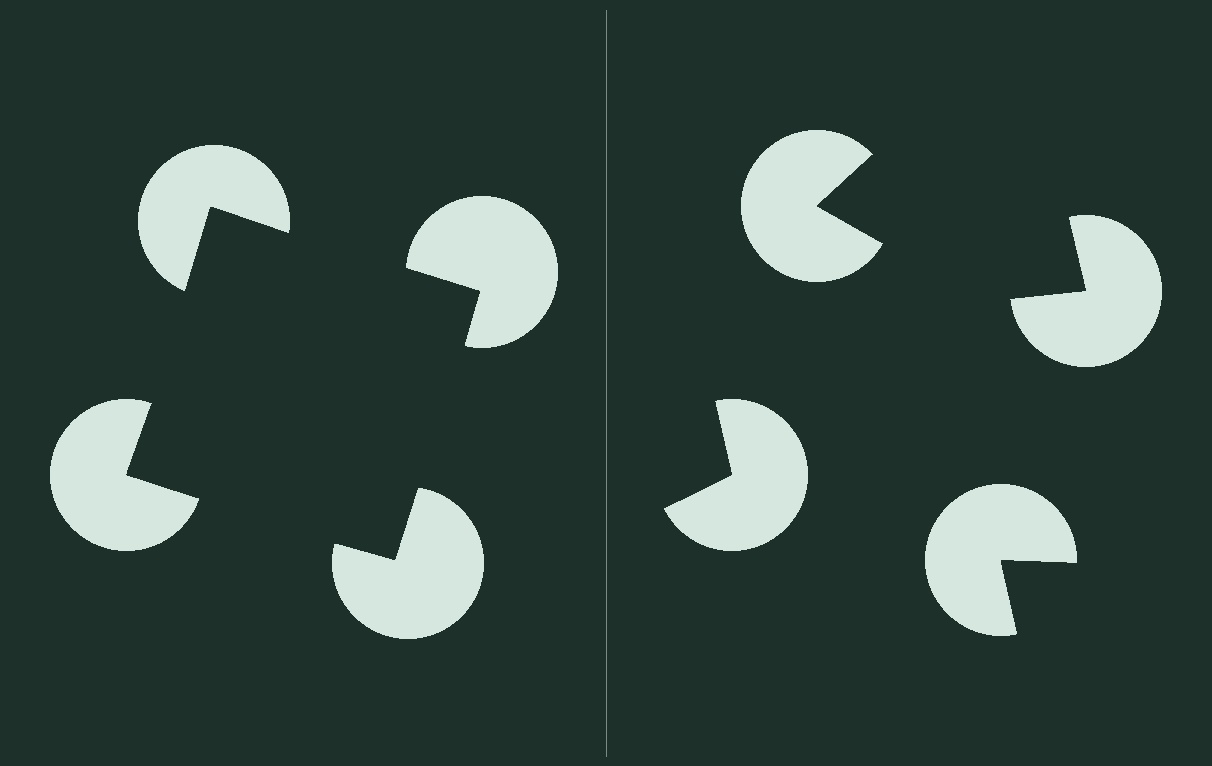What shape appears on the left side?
An illusory square.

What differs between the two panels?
The pac-man discs are positioned identically on both sides; only the wedge orientations differ. On the left they align to a square; on the right they are misaligned.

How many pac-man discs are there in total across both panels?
8 — 4 on each side.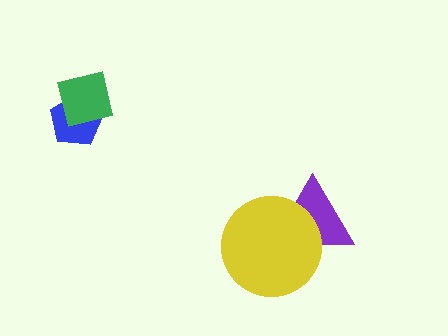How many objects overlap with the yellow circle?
1 object overlaps with the yellow circle.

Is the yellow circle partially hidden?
No, no other shape covers it.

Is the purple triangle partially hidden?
Yes, it is partially covered by another shape.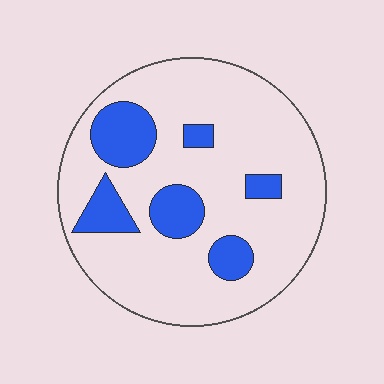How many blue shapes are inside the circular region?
6.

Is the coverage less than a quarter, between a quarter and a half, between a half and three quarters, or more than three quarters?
Less than a quarter.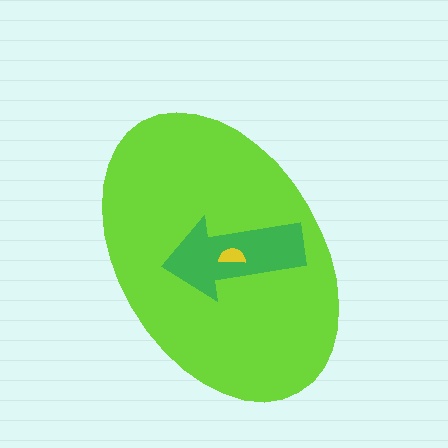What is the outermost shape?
The lime ellipse.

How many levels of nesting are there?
3.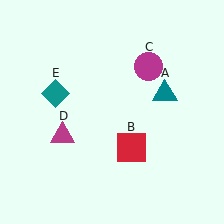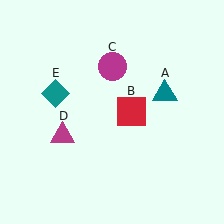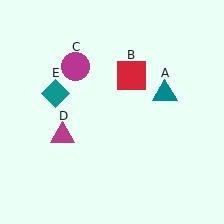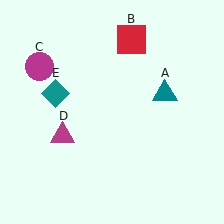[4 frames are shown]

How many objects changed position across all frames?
2 objects changed position: red square (object B), magenta circle (object C).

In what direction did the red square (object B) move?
The red square (object B) moved up.